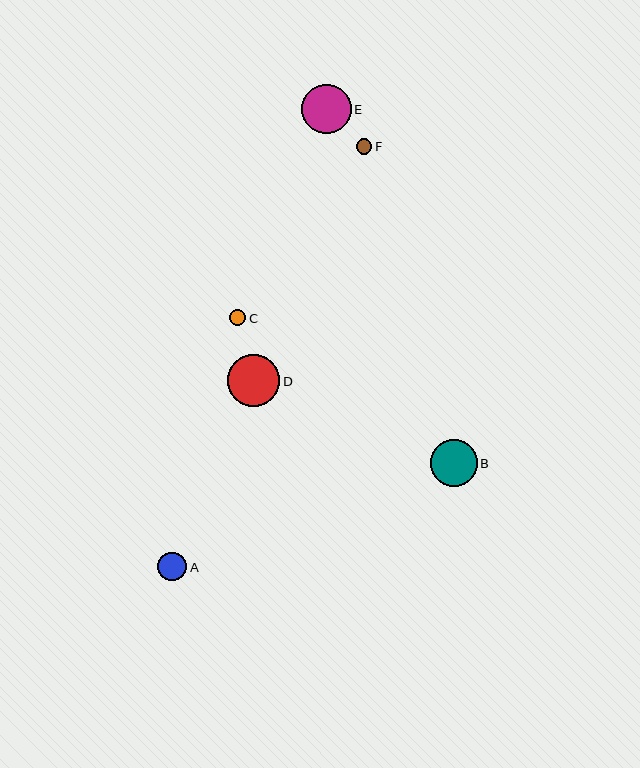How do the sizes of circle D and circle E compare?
Circle D and circle E are approximately the same size.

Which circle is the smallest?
Circle F is the smallest with a size of approximately 16 pixels.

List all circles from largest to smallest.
From largest to smallest: D, E, B, A, C, F.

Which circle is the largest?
Circle D is the largest with a size of approximately 52 pixels.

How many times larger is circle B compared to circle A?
Circle B is approximately 1.6 times the size of circle A.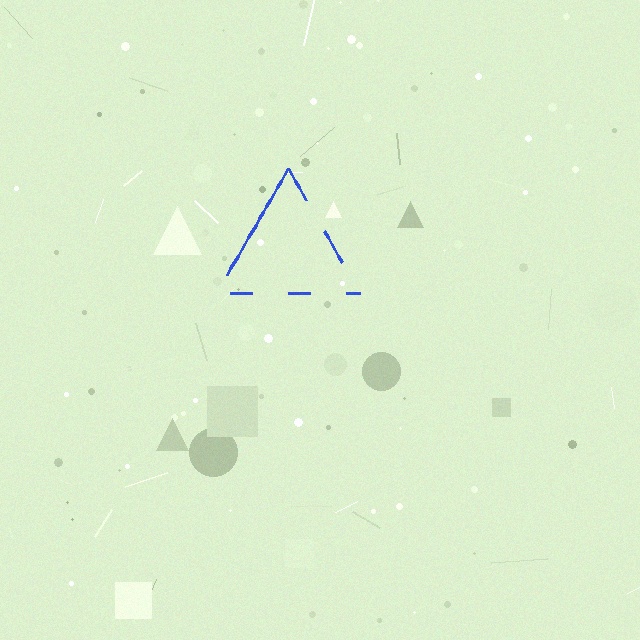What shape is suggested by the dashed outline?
The dashed outline suggests a triangle.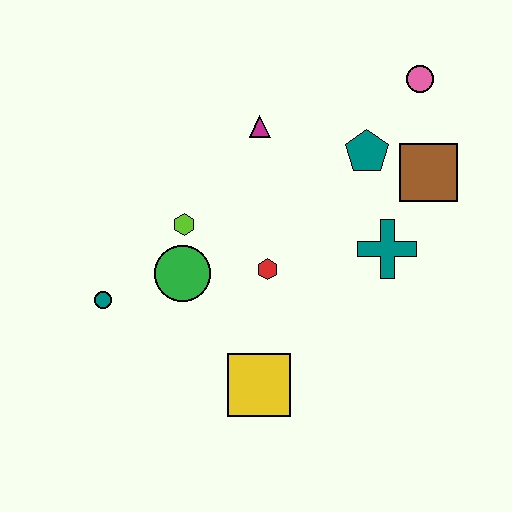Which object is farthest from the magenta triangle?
The yellow square is farthest from the magenta triangle.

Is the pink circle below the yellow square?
No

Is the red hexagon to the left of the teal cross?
Yes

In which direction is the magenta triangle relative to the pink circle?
The magenta triangle is to the left of the pink circle.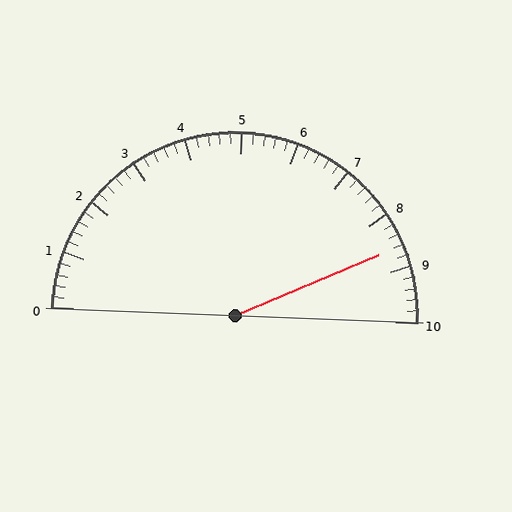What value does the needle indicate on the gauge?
The needle indicates approximately 8.6.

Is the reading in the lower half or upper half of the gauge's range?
The reading is in the upper half of the range (0 to 10).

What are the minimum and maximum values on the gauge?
The gauge ranges from 0 to 10.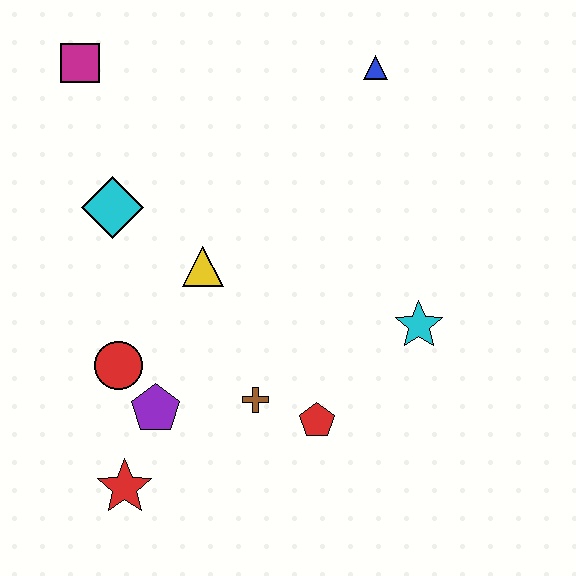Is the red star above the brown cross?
No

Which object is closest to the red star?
The purple pentagon is closest to the red star.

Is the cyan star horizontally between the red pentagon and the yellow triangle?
No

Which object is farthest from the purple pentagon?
The blue triangle is farthest from the purple pentagon.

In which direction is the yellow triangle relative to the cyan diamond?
The yellow triangle is to the right of the cyan diamond.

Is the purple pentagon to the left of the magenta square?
No